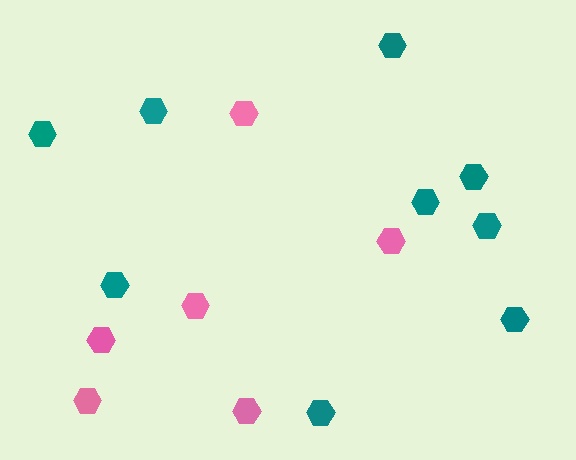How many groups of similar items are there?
There are 2 groups: one group of teal hexagons (9) and one group of pink hexagons (6).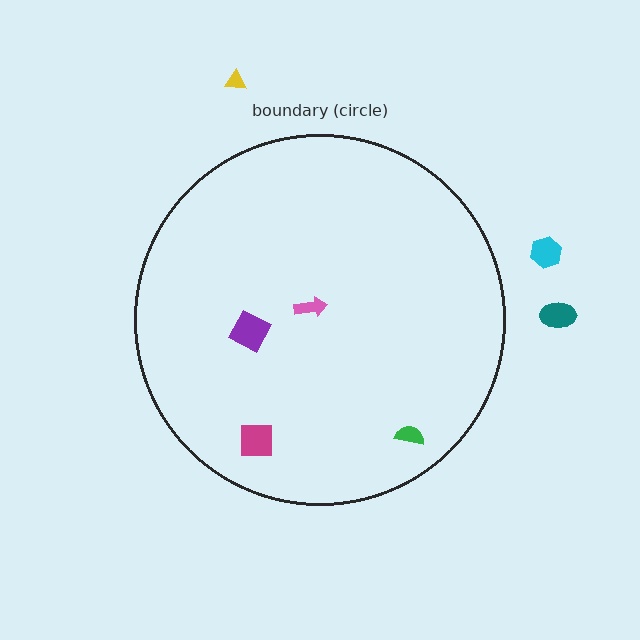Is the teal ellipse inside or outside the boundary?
Outside.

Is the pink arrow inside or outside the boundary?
Inside.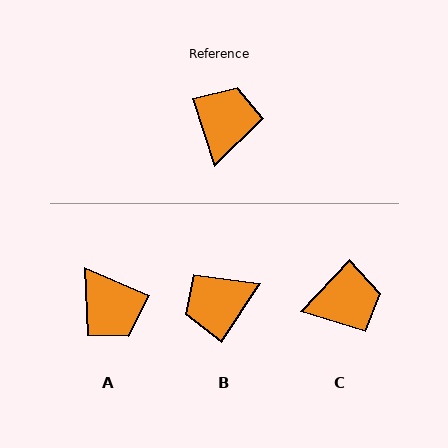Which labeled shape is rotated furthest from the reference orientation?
A, about 131 degrees away.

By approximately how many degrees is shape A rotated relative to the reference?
Approximately 131 degrees clockwise.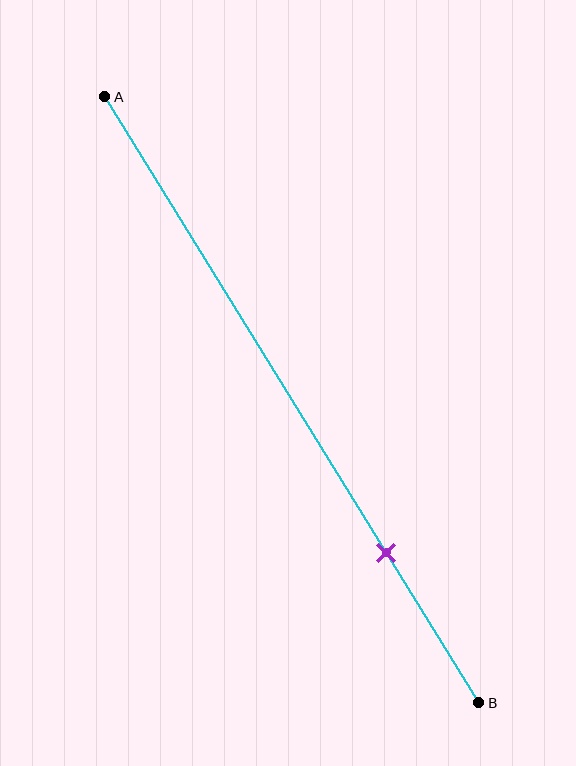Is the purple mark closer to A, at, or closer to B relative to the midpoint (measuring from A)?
The purple mark is closer to point B than the midpoint of segment AB.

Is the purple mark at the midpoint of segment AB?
No, the mark is at about 75% from A, not at the 50% midpoint.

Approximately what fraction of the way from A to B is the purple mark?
The purple mark is approximately 75% of the way from A to B.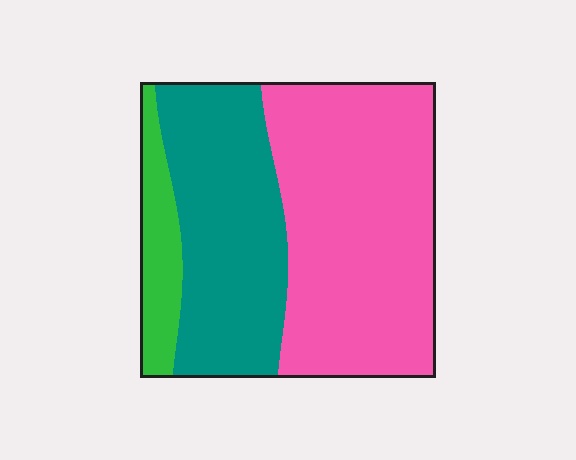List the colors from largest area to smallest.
From largest to smallest: pink, teal, green.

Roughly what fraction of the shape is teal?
Teal takes up about three eighths (3/8) of the shape.